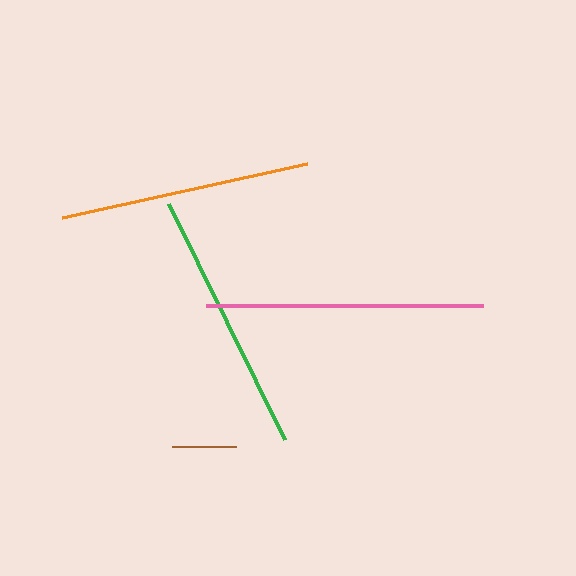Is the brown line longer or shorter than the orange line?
The orange line is longer than the brown line.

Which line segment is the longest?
The pink line is the longest at approximately 277 pixels.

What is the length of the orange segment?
The orange segment is approximately 251 pixels long.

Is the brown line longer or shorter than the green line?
The green line is longer than the brown line.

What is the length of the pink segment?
The pink segment is approximately 277 pixels long.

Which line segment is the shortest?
The brown line is the shortest at approximately 64 pixels.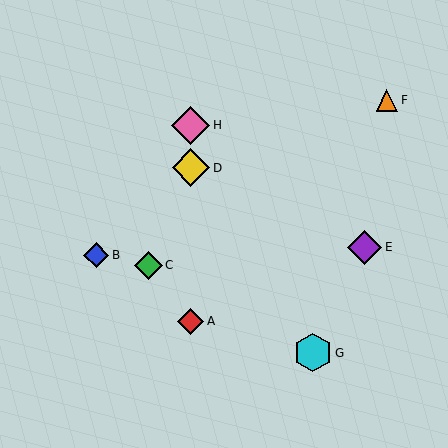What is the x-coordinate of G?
Object G is at x≈313.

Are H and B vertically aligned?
No, H is at x≈191 and B is at x≈96.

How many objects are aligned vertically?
3 objects (A, D, H) are aligned vertically.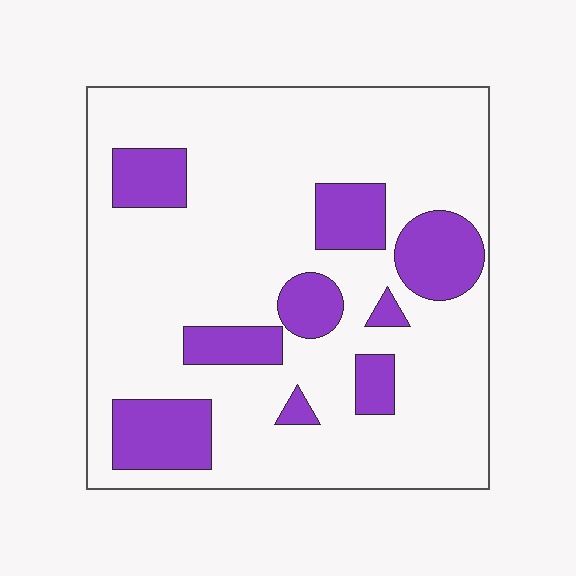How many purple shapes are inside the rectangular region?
9.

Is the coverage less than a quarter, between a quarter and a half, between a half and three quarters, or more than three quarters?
Less than a quarter.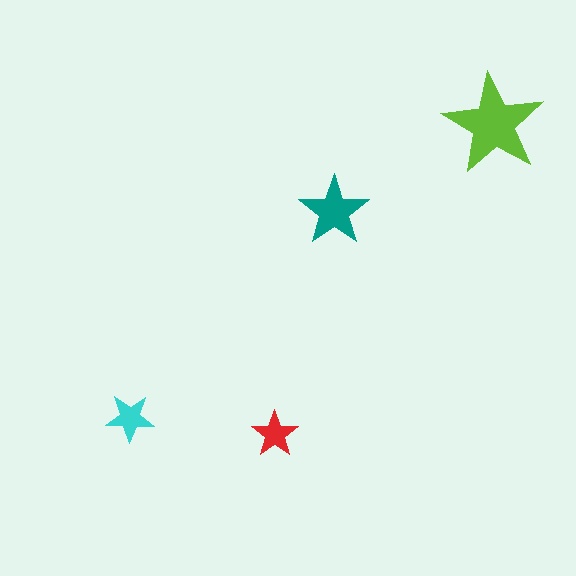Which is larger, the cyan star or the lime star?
The lime one.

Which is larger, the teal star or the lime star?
The lime one.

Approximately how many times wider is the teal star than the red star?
About 1.5 times wider.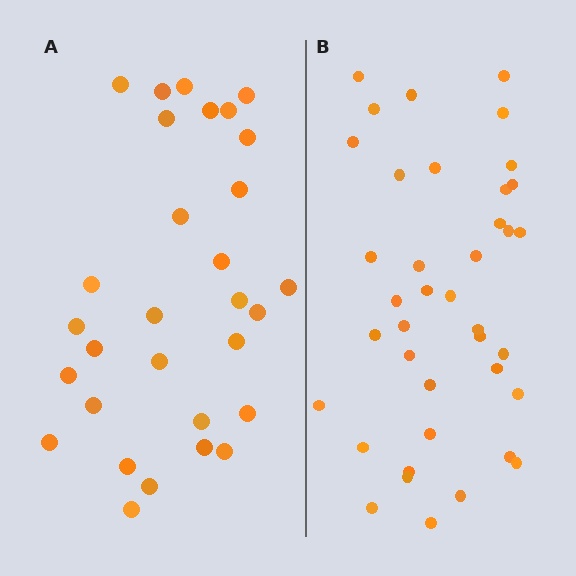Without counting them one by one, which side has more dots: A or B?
Region B (the right region) has more dots.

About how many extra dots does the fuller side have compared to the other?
Region B has roughly 8 or so more dots than region A.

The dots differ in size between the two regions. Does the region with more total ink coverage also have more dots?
No. Region A has more total ink coverage because its dots are larger, but region B actually contains more individual dots. Total area can be misleading — the number of items is what matters here.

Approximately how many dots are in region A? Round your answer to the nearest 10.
About 30 dots.